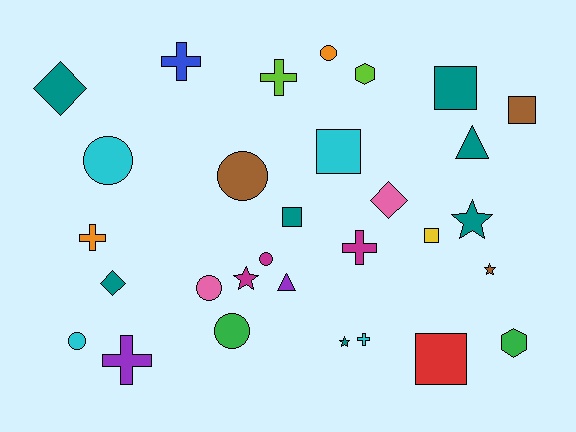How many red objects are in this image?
There is 1 red object.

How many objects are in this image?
There are 30 objects.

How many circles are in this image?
There are 7 circles.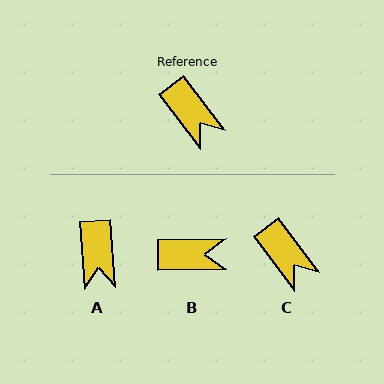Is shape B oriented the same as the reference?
No, it is off by about 53 degrees.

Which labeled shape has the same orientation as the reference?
C.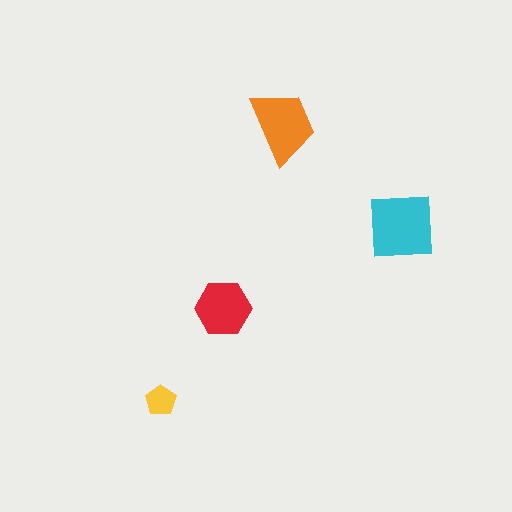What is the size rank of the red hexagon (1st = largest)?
3rd.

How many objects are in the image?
There are 4 objects in the image.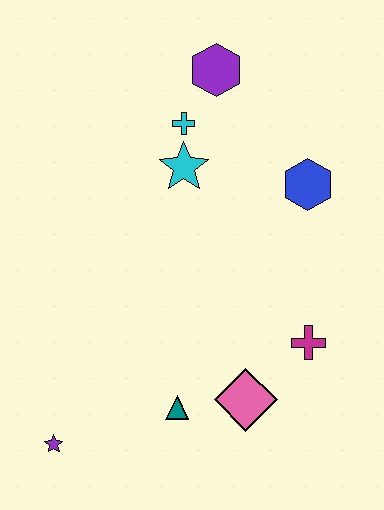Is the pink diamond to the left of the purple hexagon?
No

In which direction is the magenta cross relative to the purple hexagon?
The magenta cross is below the purple hexagon.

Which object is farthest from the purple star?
The purple hexagon is farthest from the purple star.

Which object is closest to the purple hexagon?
The cyan cross is closest to the purple hexagon.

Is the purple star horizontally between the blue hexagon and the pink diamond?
No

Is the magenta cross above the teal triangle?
Yes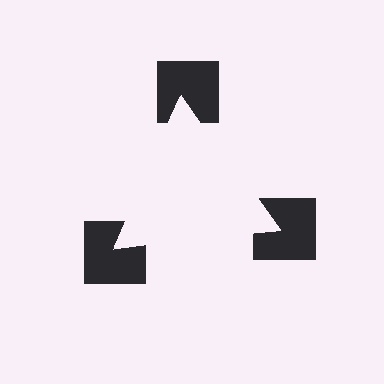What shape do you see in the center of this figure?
An illusory triangle — its edges are inferred from the aligned wedge cuts in the notched squares, not physically drawn.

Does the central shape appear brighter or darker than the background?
It typically appears slightly brighter than the background, even though no actual brightness change is drawn.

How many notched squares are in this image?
There are 3 — one at each vertex of the illusory triangle.